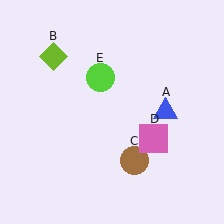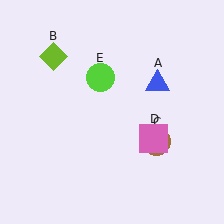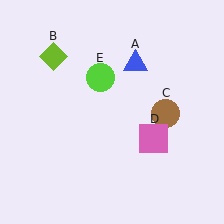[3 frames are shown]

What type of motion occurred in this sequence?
The blue triangle (object A), brown circle (object C) rotated counterclockwise around the center of the scene.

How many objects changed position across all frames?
2 objects changed position: blue triangle (object A), brown circle (object C).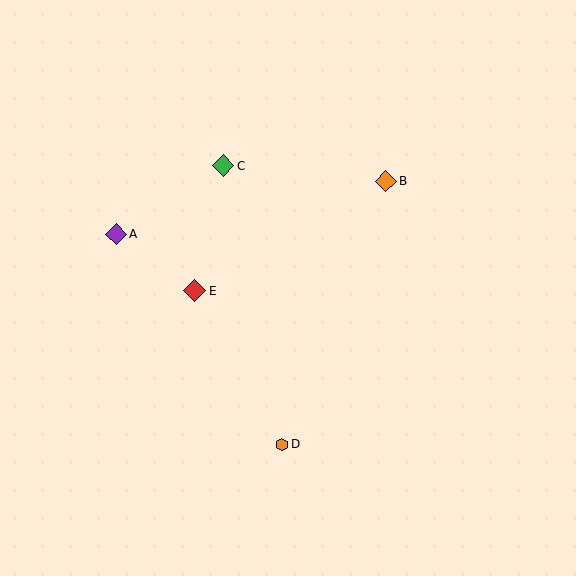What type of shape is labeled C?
Shape C is a green diamond.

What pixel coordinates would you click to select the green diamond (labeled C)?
Click at (223, 166) to select the green diamond C.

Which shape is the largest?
The red diamond (labeled E) is the largest.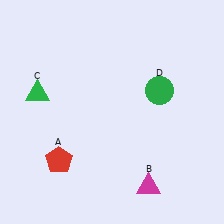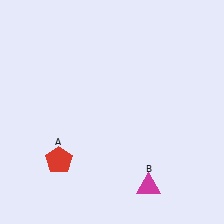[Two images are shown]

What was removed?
The green triangle (C), the green circle (D) were removed in Image 2.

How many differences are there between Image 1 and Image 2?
There are 2 differences between the two images.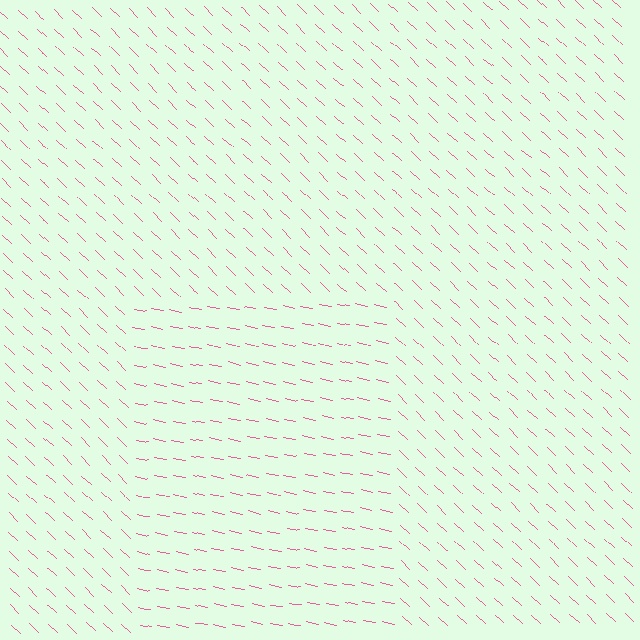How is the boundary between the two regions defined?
The boundary is defined purely by a change in line orientation (approximately 32 degrees difference). All lines are the same color and thickness.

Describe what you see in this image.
The image is filled with small pink line segments. A rectangle region in the image has lines oriented differently from the surrounding lines, creating a visible texture boundary.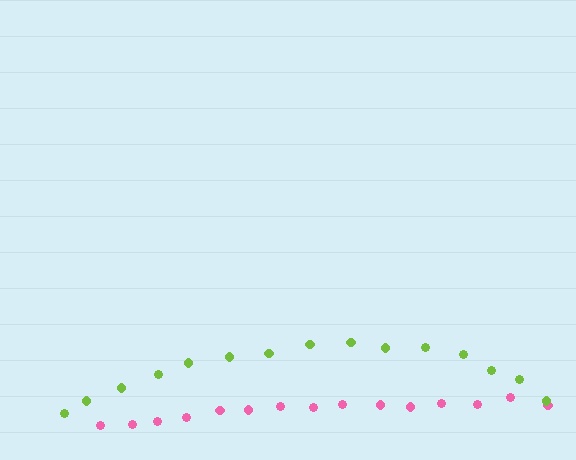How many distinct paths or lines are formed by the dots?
There are 2 distinct paths.